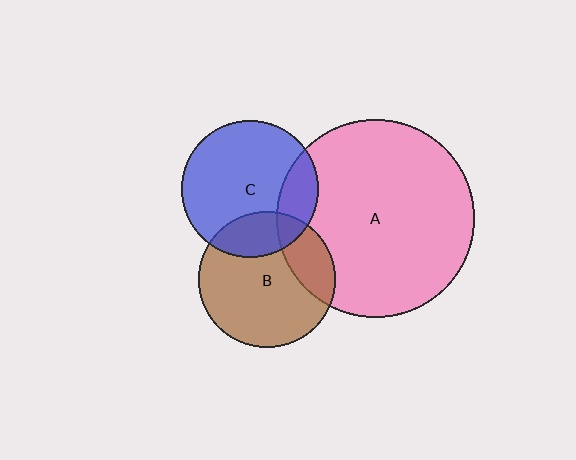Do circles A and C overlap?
Yes.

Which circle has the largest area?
Circle A (pink).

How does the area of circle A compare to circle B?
Approximately 2.1 times.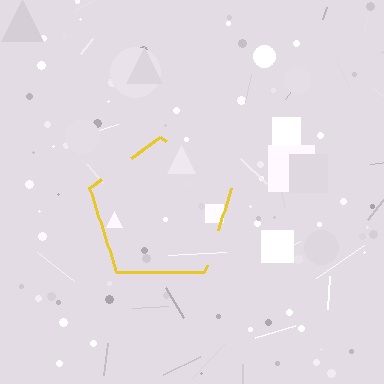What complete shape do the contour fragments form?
The contour fragments form a pentagon.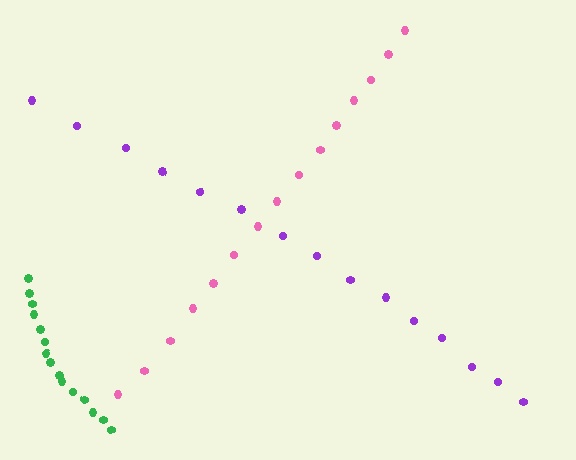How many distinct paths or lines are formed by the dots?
There are 3 distinct paths.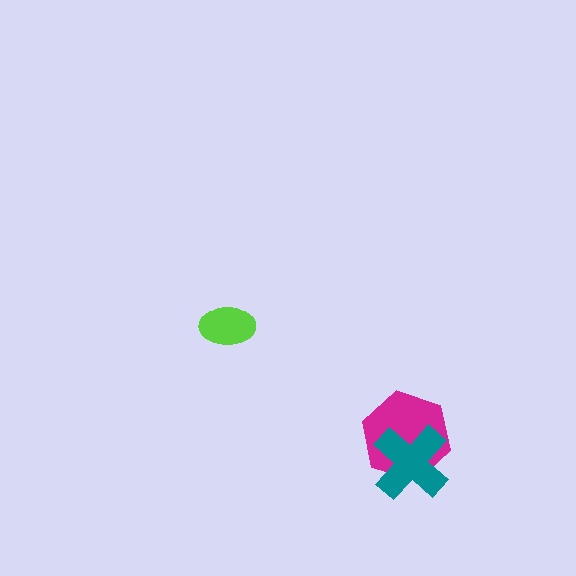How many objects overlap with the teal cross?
1 object overlaps with the teal cross.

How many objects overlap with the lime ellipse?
0 objects overlap with the lime ellipse.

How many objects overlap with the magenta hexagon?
1 object overlaps with the magenta hexagon.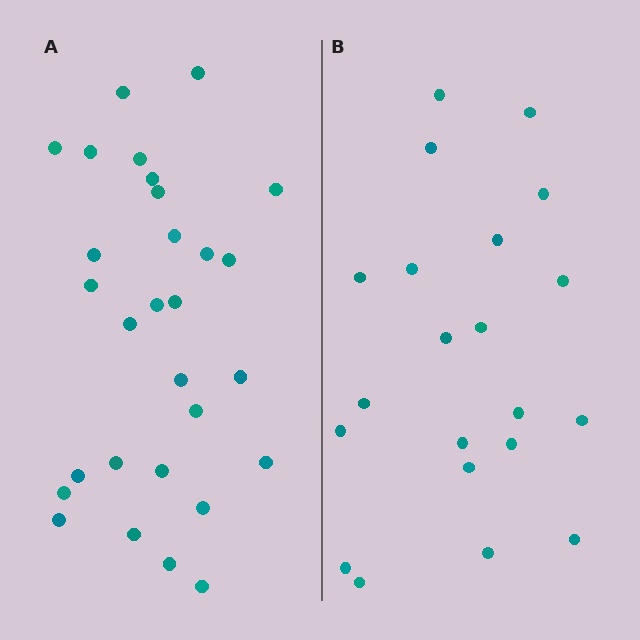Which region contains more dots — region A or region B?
Region A (the left region) has more dots.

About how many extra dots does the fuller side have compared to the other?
Region A has roughly 8 or so more dots than region B.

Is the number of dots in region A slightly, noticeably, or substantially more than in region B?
Region A has noticeably more, but not dramatically so. The ratio is roughly 1.4 to 1.